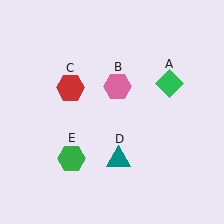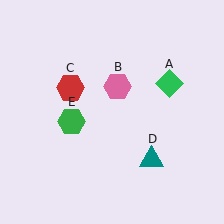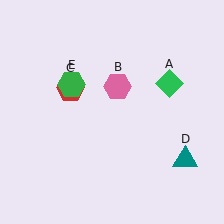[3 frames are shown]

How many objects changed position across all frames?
2 objects changed position: teal triangle (object D), green hexagon (object E).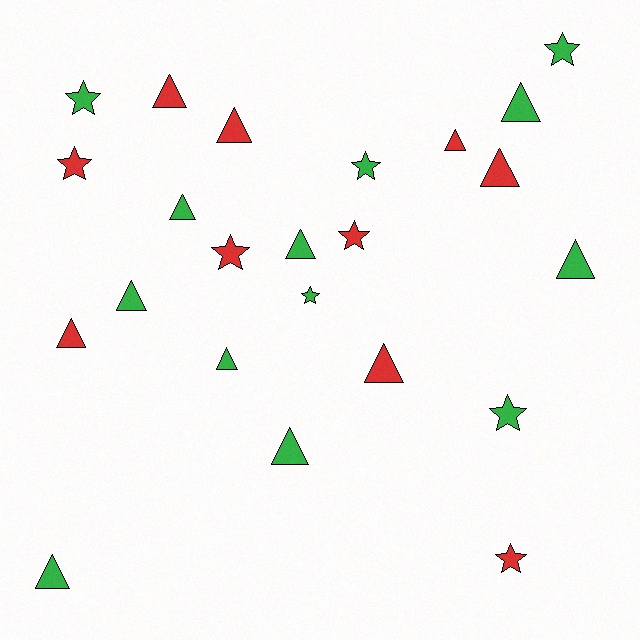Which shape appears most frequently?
Triangle, with 14 objects.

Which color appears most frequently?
Green, with 13 objects.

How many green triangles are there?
There are 8 green triangles.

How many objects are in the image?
There are 23 objects.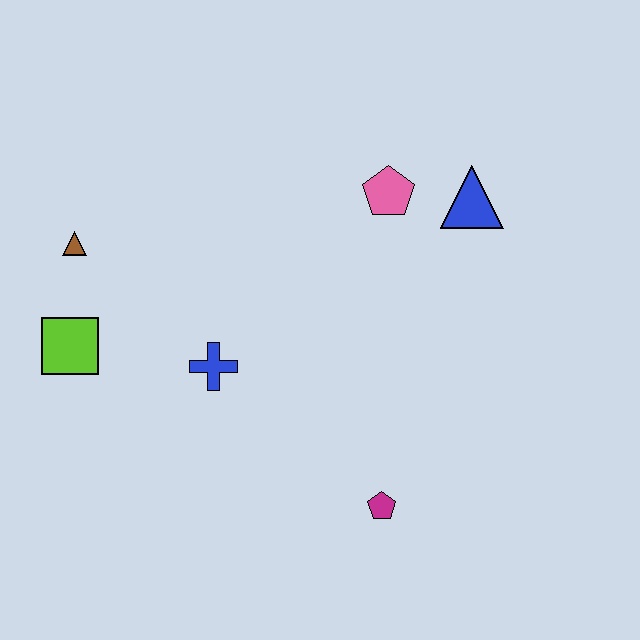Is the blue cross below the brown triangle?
Yes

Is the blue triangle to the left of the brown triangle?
No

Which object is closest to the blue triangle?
The pink pentagon is closest to the blue triangle.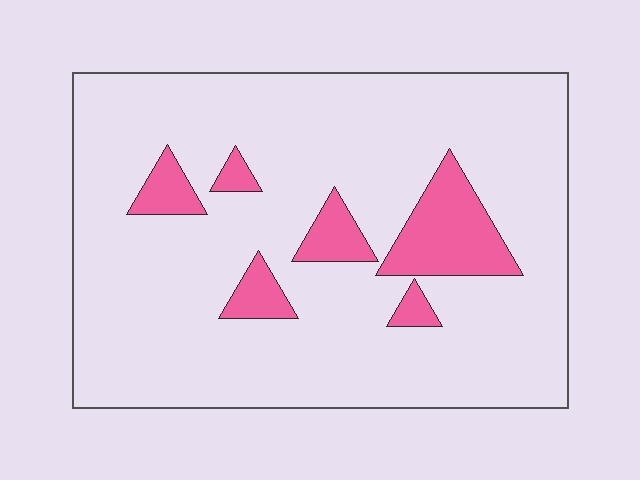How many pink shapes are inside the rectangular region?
6.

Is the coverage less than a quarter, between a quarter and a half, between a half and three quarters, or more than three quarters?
Less than a quarter.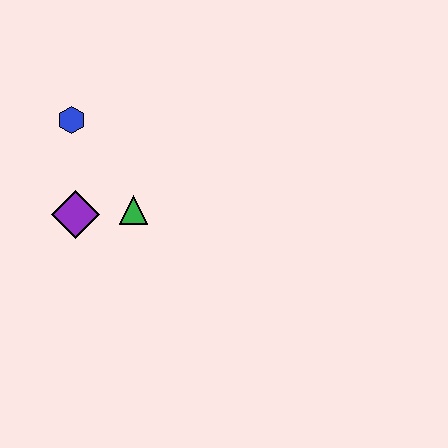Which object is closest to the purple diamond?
The green triangle is closest to the purple diamond.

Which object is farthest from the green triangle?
The blue hexagon is farthest from the green triangle.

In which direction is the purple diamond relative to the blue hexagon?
The purple diamond is below the blue hexagon.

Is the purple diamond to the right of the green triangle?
No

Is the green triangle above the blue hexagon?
No